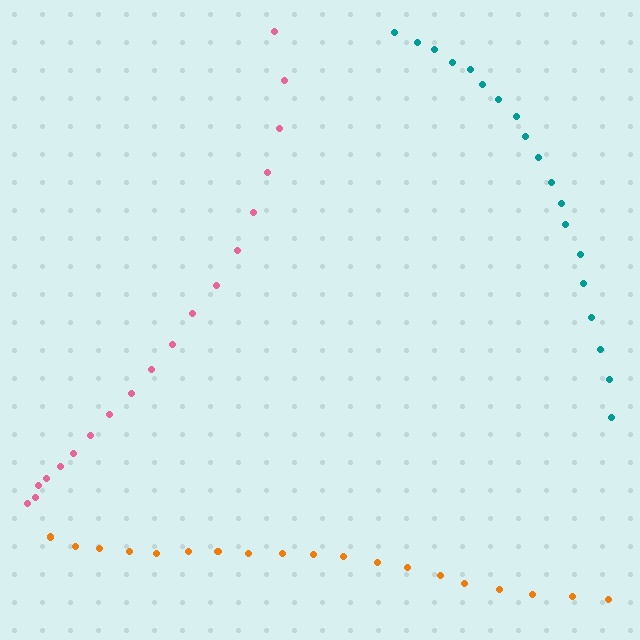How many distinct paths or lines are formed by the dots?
There are 3 distinct paths.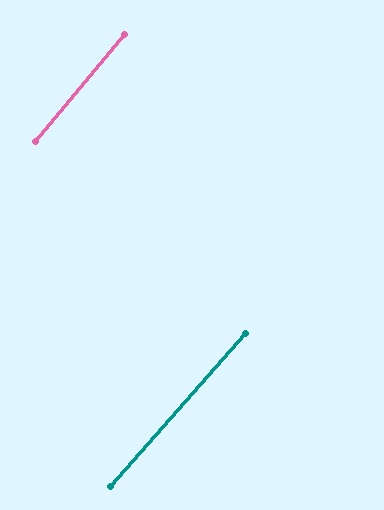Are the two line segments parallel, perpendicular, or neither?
Parallel — their directions differ by only 1.3°.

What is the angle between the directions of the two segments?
Approximately 1 degree.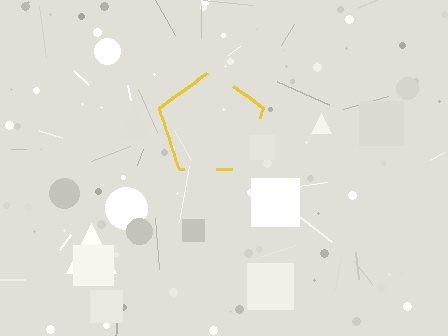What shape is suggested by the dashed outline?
The dashed outline suggests a pentagon.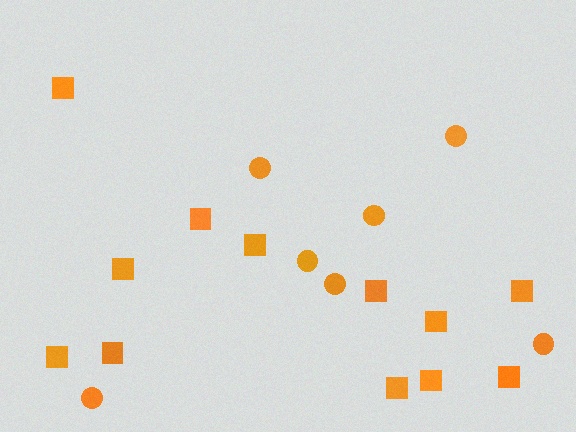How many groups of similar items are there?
There are 2 groups: one group of squares (12) and one group of circles (7).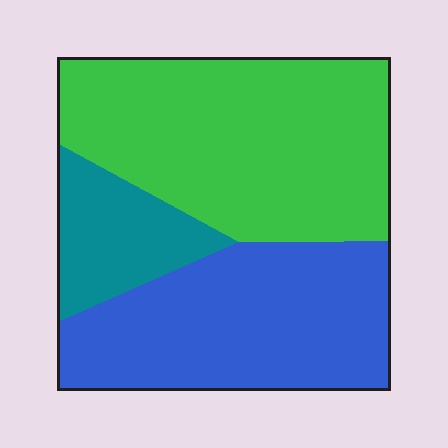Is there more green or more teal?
Green.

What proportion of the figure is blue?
Blue covers around 40% of the figure.